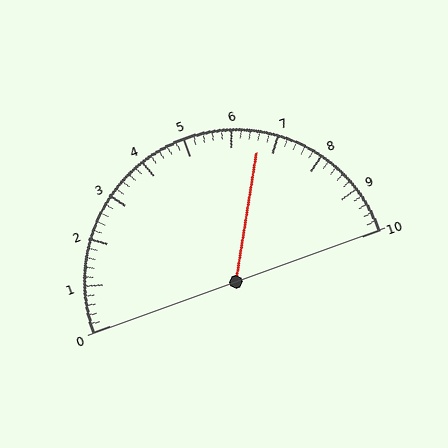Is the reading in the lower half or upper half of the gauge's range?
The reading is in the upper half of the range (0 to 10).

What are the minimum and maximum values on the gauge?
The gauge ranges from 0 to 10.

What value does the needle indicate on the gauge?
The needle indicates approximately 6.6.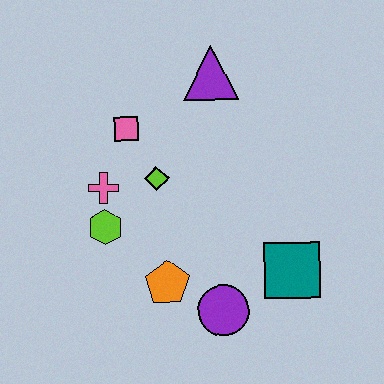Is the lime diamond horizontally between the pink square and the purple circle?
Yes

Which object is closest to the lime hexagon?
The pink cross is closest to the lime hexagon.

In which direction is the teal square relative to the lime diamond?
The teal square is to the right of the lime diamond.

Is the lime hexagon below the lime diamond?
Yes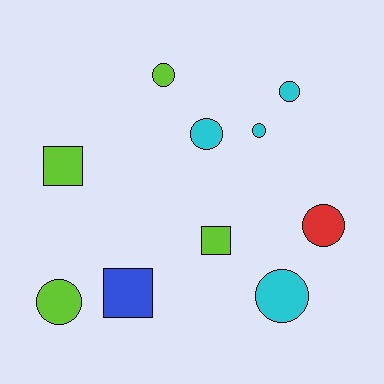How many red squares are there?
There are no red squares.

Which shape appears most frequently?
Circle, with 7 objects.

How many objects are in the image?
There are 10 objects.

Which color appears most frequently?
Cyan, with 4 objects.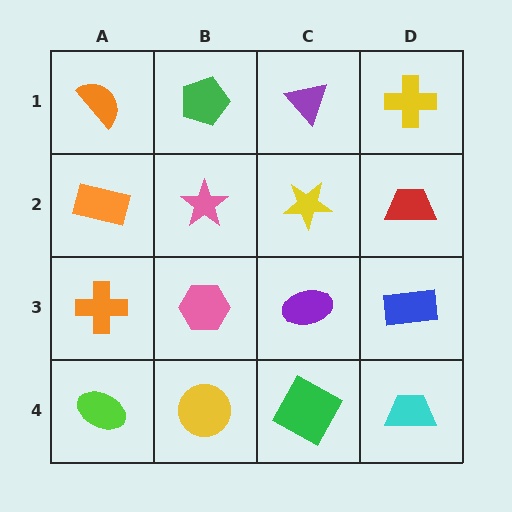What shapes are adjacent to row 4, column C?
A purple ellipse (row 3, column C), a yellow circle (row 4, column B), a cyan trapezoid (row 4, column D).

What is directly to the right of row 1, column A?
A green pentagon.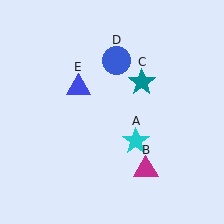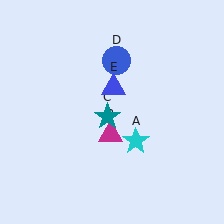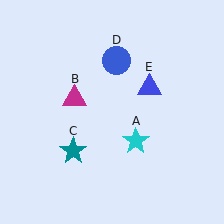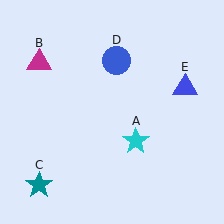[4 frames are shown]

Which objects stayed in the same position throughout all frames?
Cyan star (object A) and blue circle (object D) remained stationary.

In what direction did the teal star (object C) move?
The teal star (object C) moved down and to the left.